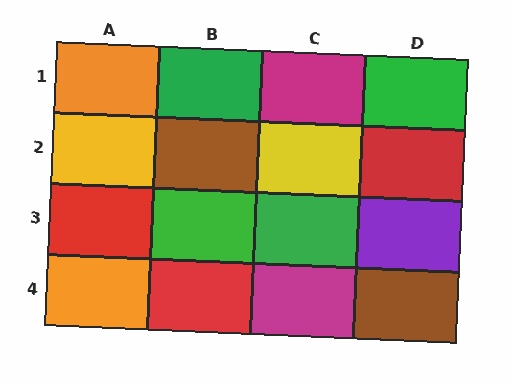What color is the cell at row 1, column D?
Green.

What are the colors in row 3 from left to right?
Red, green, green, purple.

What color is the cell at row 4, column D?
Brown.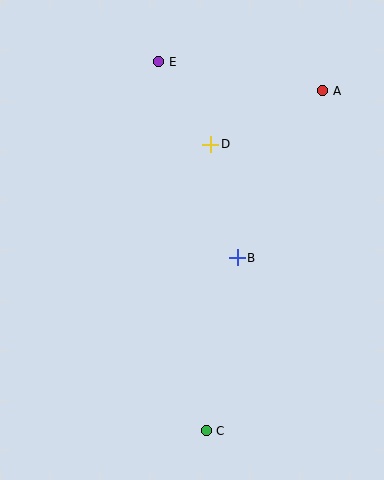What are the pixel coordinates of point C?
Point C is at (206, 431).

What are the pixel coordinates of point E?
Point E is at (159, 62).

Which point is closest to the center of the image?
Point B at (237, 258) is closest to the center.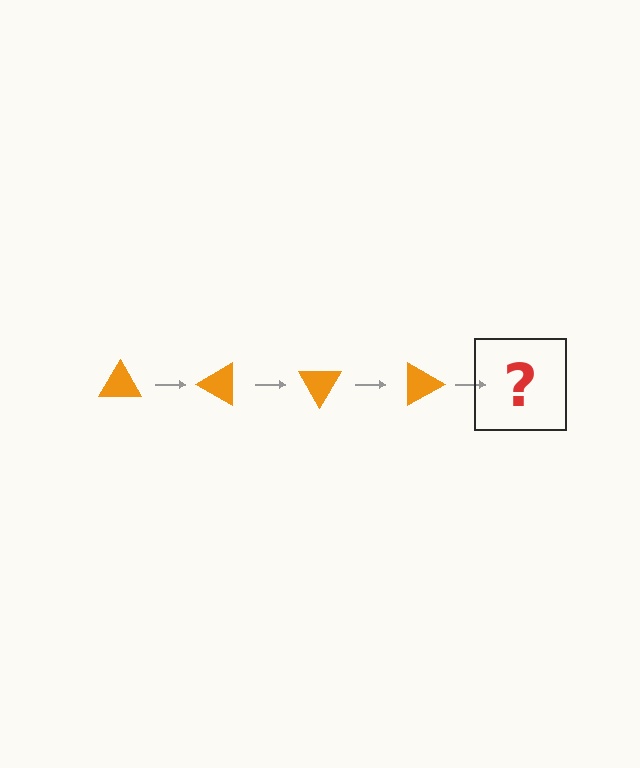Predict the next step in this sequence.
The next step is an orange triangle rotated 120 degrees.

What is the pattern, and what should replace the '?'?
The pattern is that the triangle rotates 30 degrees each step. The '?' should be an orange triangle rotated 120 degrees.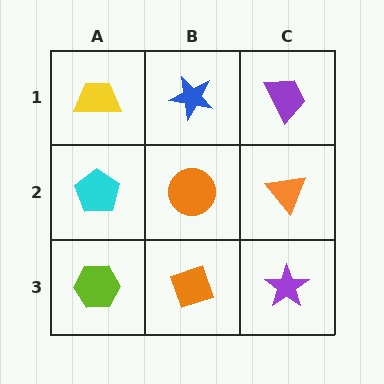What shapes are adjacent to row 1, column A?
A cyan pentagon (row 2, column A), a blue star (row 1, column B).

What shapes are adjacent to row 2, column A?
A yellow trapezoid (row 1, column A), a lime hexagon (row 3, column A), an orange circle (row 2, column B).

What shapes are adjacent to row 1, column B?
An orange circle (row 2, column B), a yellow trapezoid (row 1, column A), a purple trapezoid (row 1, column C).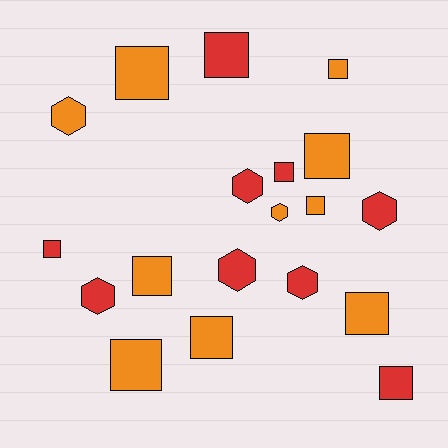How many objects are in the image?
There are 19 objects.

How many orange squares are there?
There are 8 orange squares.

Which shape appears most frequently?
Square, with 12 objects.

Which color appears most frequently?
Orange, with 10 objects.